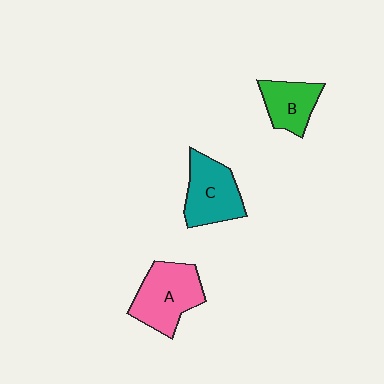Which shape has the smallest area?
Shape B (green).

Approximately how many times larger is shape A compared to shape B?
Approximately 1.5 times.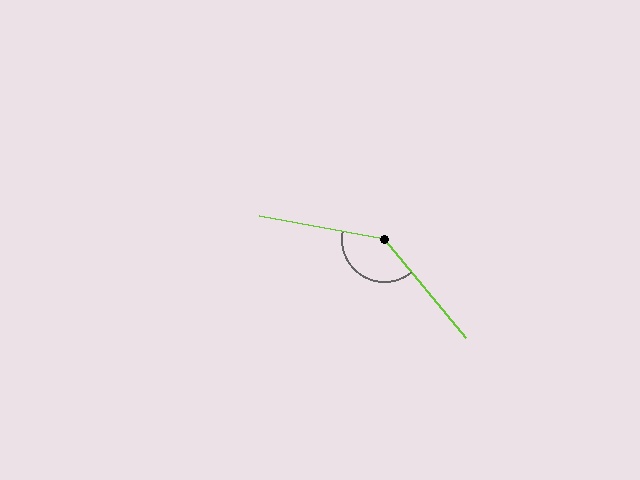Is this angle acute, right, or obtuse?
It is obtuse.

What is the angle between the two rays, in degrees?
Approximately 140 degrees.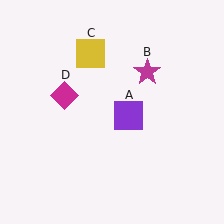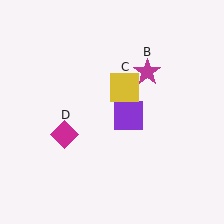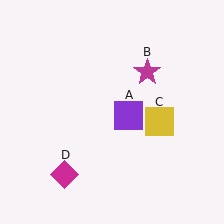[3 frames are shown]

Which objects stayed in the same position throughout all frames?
Purple square (object A) and magenta star (object B) remained stationary.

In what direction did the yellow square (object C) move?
The yellow square (object C) moved down and to the right.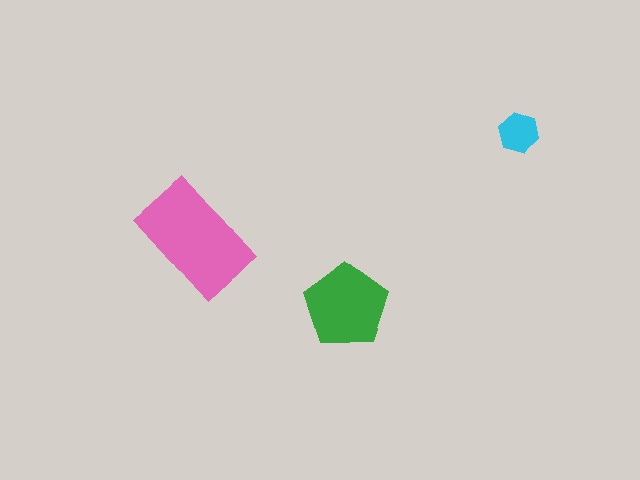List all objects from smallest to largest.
The cyan hexagon, the green pentagon, the pink rectangle.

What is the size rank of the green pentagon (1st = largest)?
2nd.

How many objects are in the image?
There are 3 objects in the image.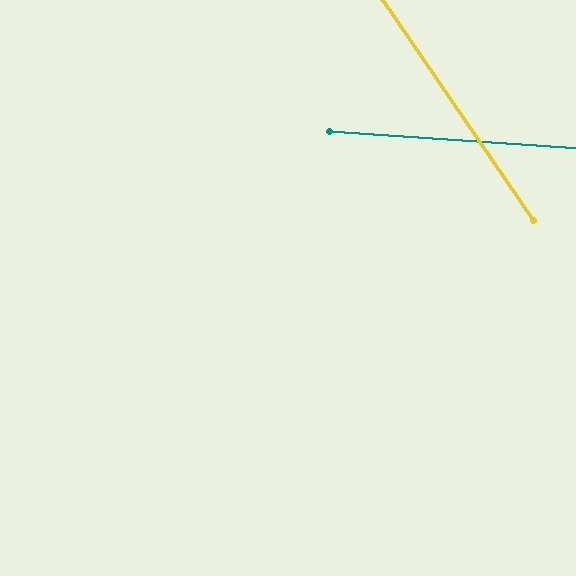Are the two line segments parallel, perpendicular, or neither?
Neither parallel nor perpendicular — they differ by about 52°.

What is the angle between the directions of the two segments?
Approximately 52 degrees.